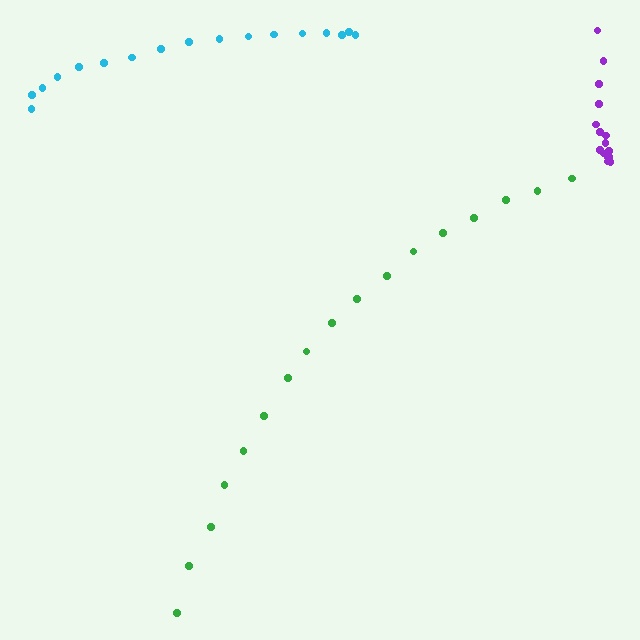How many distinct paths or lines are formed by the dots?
There are 3 distinct paths.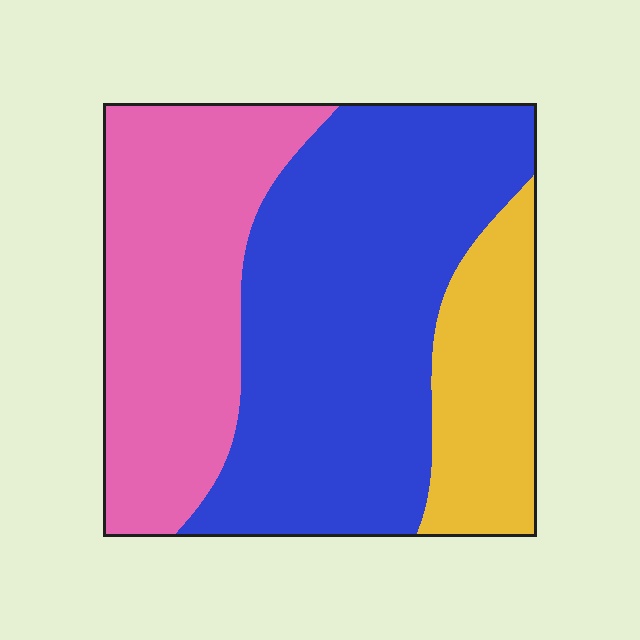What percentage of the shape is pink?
Pink covers 33% of the shape.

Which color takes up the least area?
Yellow, at roughly 15%.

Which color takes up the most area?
Blue, at roughly 50%.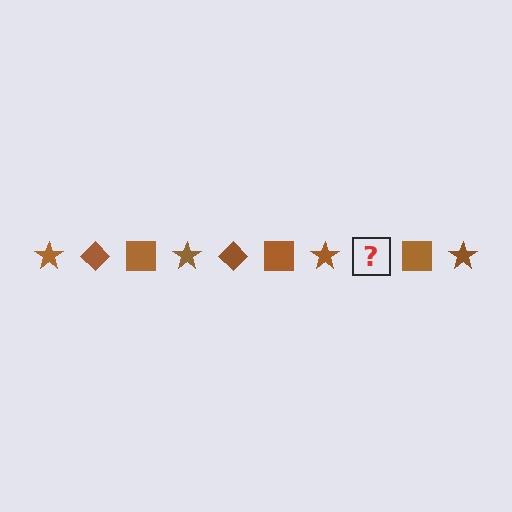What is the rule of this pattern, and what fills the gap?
The rule is that the pattern cycles through star, diamond, square shapes in brown. The gap should be filled with a brown diamond.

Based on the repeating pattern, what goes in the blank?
The blank should be a brown diamond.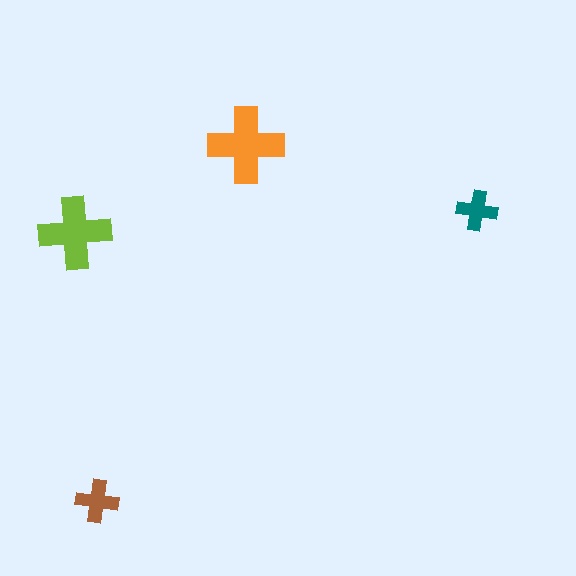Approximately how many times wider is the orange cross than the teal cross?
About 2 times wider.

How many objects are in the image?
There are 4 objects in the image.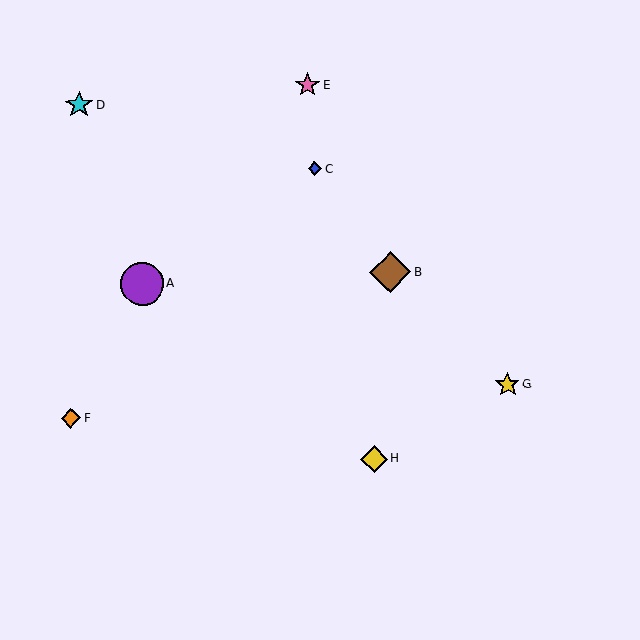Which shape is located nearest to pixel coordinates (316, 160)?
The blue diamond (labeled C) at (315, 169) is nearest to that location.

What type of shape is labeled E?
Shape E is a pink star.